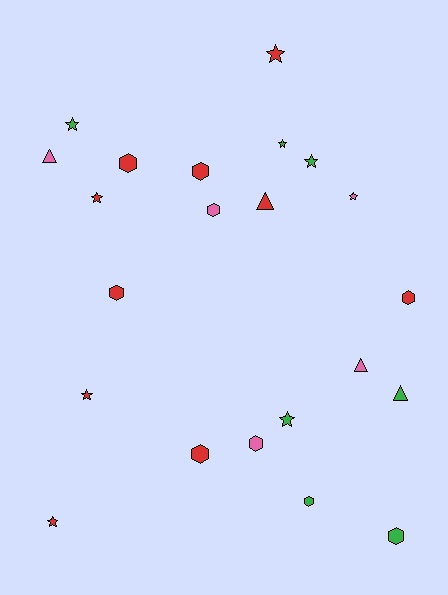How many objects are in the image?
There are 22 objects.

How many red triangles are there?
There is 1 red triangle.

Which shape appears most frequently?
Hexagon, with 9 objects.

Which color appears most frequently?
Red, with 10 objects.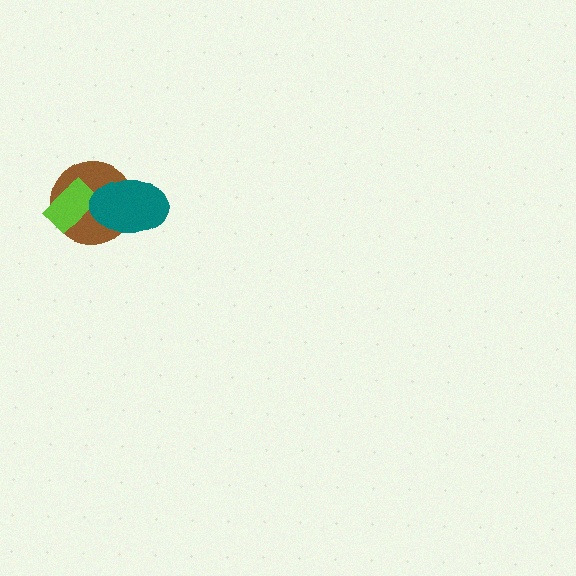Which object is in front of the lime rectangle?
The teal ellipse is in front of the lime rectangle.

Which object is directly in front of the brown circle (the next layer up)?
The lime rectangle is directly in front of the brown circle.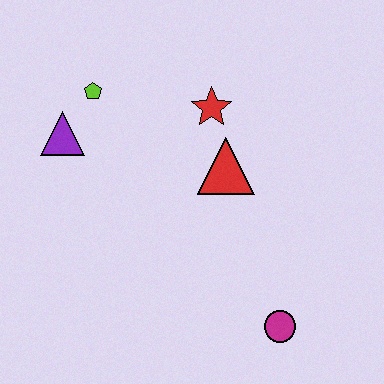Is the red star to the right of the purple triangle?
Yes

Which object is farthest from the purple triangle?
The magenta circle is farthest from the purple triangle.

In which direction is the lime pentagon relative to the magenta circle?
The lime pentagon is above the magenta circle.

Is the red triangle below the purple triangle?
Yes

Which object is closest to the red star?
The red triangle is closest to the red star.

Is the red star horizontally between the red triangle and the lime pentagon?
Yes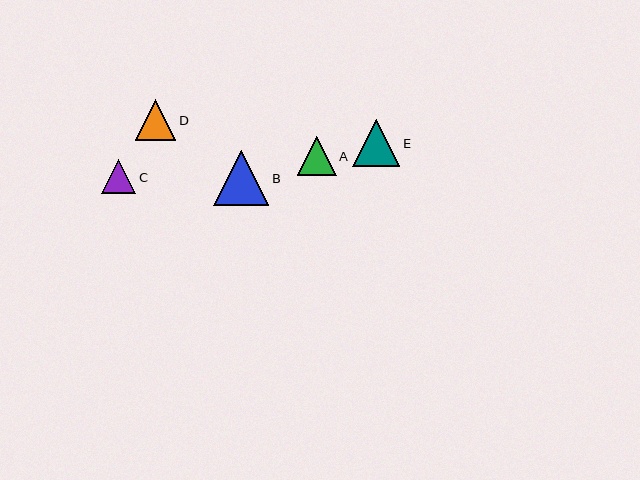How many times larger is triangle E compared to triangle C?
Triangle E is approximately 1.4 times the size of triangle C.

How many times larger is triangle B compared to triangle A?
Triangle B is approximately 1.4 times the size of triangle A.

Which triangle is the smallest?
Triangle C is the smallest with a size of approximately 34 pixels.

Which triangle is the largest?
Triangle B is the largest with a size of approximately 55 pixels.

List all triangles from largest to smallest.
From largest to smallest: B, E, D, A, C.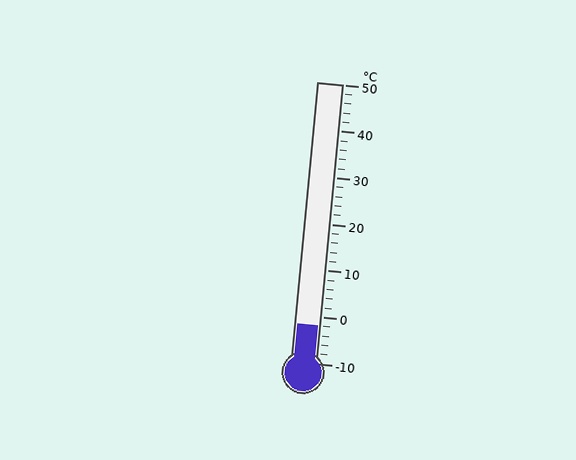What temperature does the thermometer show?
The thermometer shows approximately -2°C.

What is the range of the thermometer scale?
The thermometer scale ranges from -10°C to 50°C.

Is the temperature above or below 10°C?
The temperature is below 10°C.